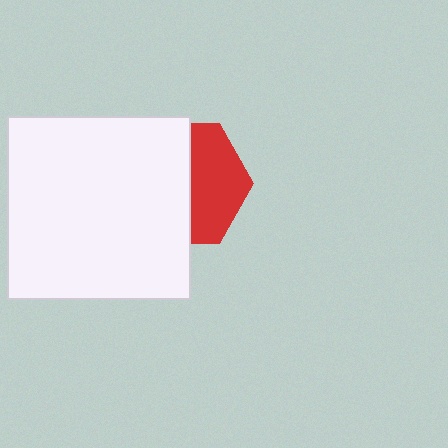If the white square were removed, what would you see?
You would see the complete red hexagon.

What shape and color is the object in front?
The object in front is a white square.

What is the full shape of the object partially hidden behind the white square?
The partially hidden object is a red hexagon.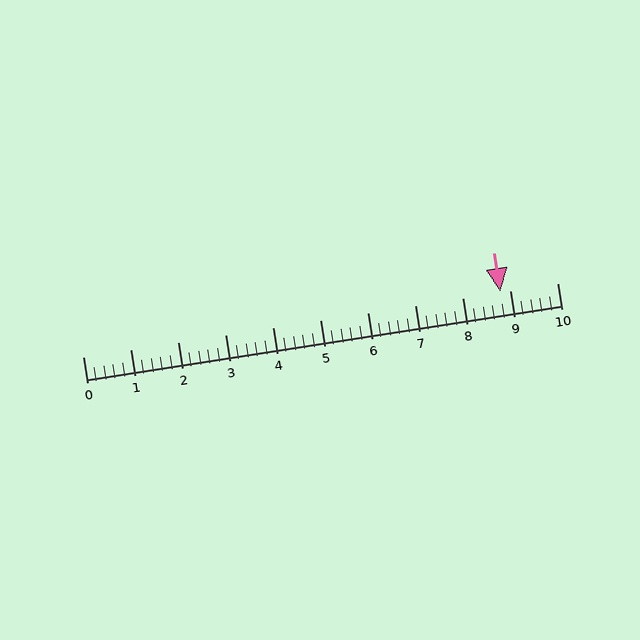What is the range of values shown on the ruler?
The ruler shows values from 0 to 10.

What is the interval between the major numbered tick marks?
The major tick marks are spaced 1 units apart.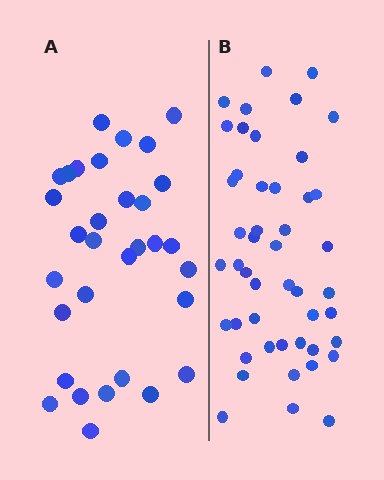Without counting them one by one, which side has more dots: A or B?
Region B (the right region) has more dots.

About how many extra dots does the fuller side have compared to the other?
Region B has approximately 15 more dots than region A.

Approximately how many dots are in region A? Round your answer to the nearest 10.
About 30 dots. (The exact count is 32, which rounds to 30.)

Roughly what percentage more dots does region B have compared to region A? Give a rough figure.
About 45% more.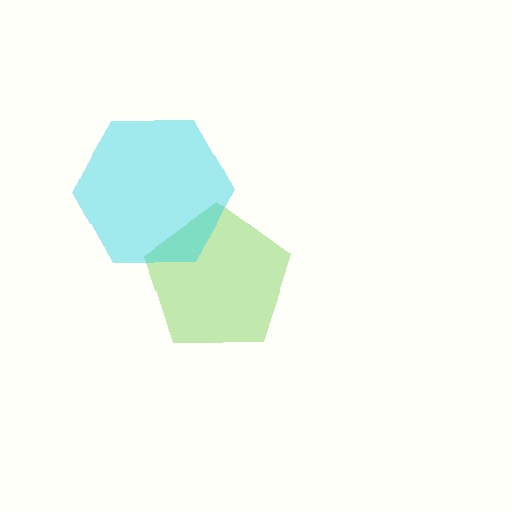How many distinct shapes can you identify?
There are 2 distinct shapes: a lime pentagon, a cyan hexagon.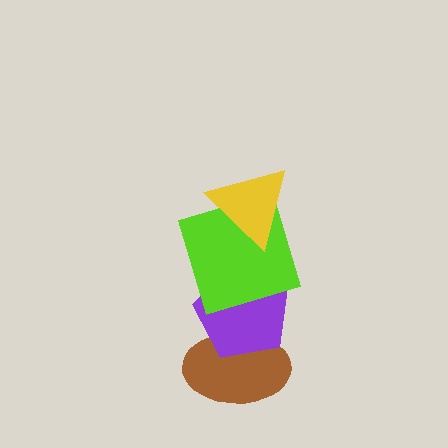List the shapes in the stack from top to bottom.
From top to bottom: the yellow triangle, the lime square, the purple pentagon, the brown ellipse.